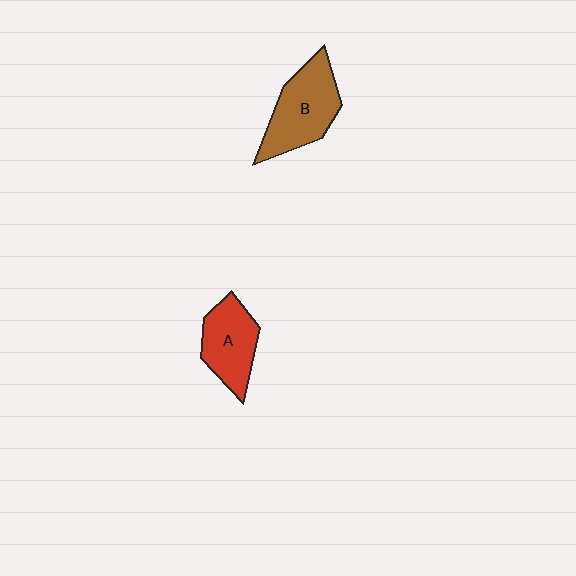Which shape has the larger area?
Shape B (brown).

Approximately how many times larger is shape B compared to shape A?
Approximately 1.2 times.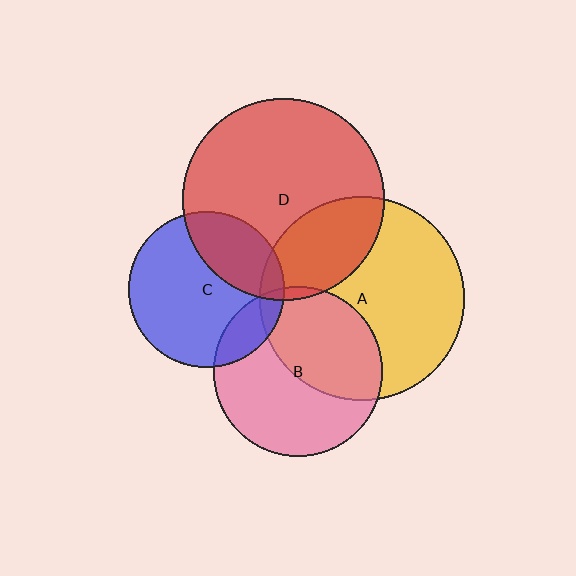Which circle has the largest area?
Circle A (yellow).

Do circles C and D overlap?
Yes.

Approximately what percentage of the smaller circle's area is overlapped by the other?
Approximately 30%.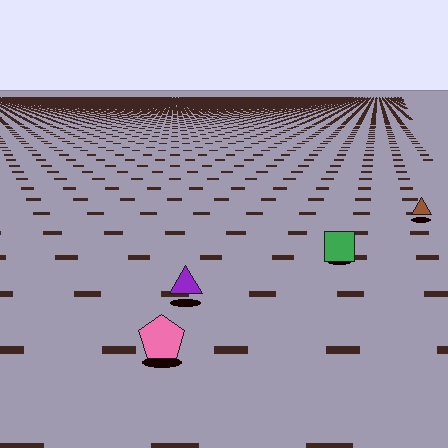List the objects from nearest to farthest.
From nearest to farthest: the pink pentagon, the purple triangle, the green square, the brown triangle.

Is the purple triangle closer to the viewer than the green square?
Yes. The purple triangle is closer — you can tell from the texture gradient: the ground texture is coarser near it.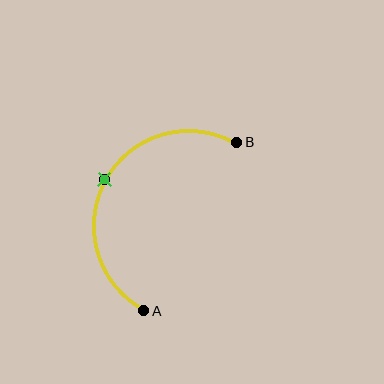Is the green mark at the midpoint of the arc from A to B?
Yes. The green mark lies on the arc at equal arc-length from both A and B — it is the arc midpoint.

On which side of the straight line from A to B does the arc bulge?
The arc bulges to the left of the straight line connecting A and B.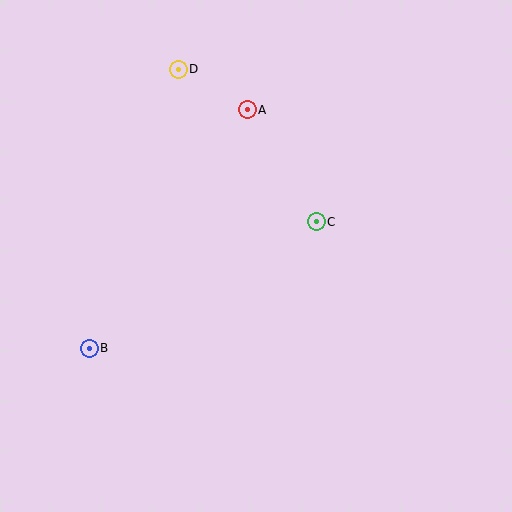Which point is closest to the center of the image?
Point C at (316, 222) is closest to the center.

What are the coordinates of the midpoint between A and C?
The midpoint between A and C is at (282, 166).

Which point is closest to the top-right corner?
Point A is closest to the top-right corner.